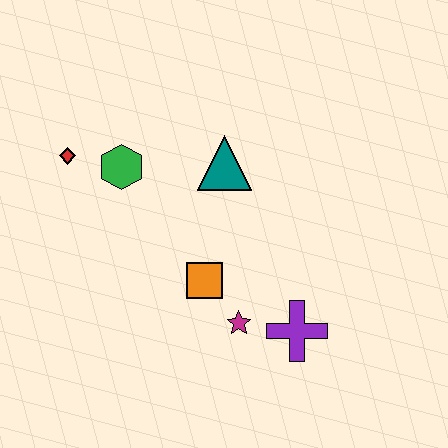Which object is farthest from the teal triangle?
The purple cross is farthest from the teal triangle.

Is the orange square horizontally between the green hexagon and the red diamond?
No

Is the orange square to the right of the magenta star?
No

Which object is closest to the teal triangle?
The green hexagon is closest to the teal triangle.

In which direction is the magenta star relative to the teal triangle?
The magenta star is below the teal triangle.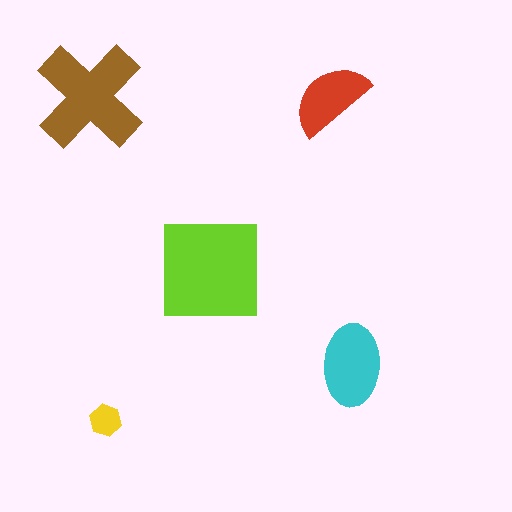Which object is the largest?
The lime square.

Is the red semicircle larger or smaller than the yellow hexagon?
Larger.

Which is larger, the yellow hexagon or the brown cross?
The brown cross.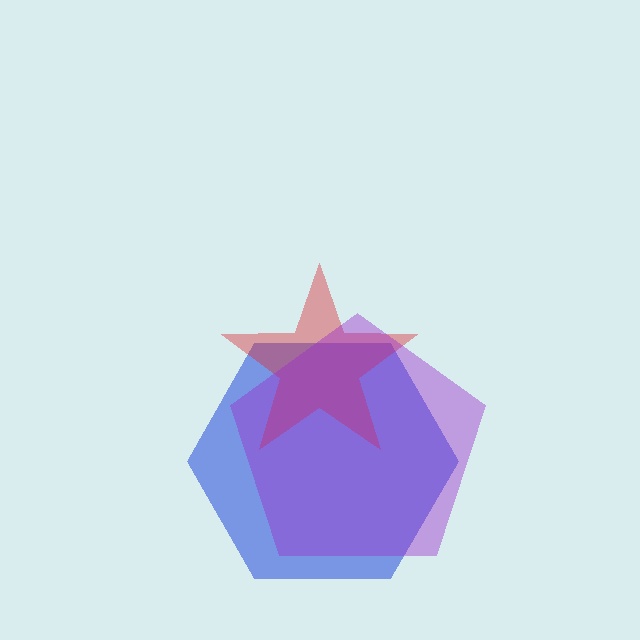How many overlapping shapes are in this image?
There are 3 overlapping shapes in the image.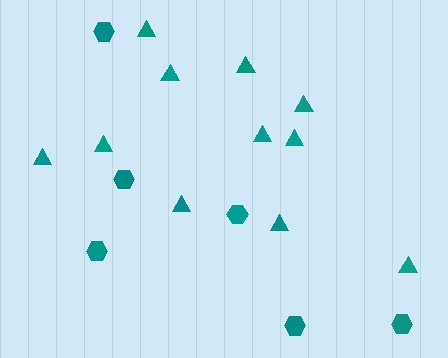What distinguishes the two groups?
There are 2 groups: one group of triangles (11) and one group of hexagons (6).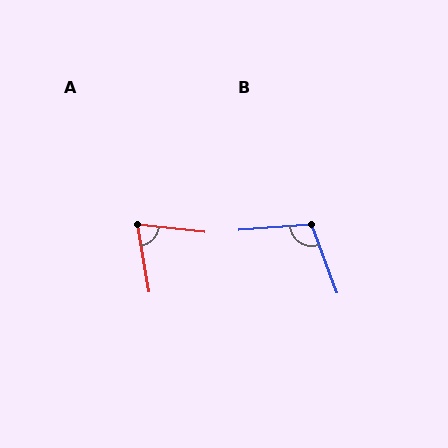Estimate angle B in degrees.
Approximately 106 degrees.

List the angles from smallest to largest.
A (74°), B (106°).